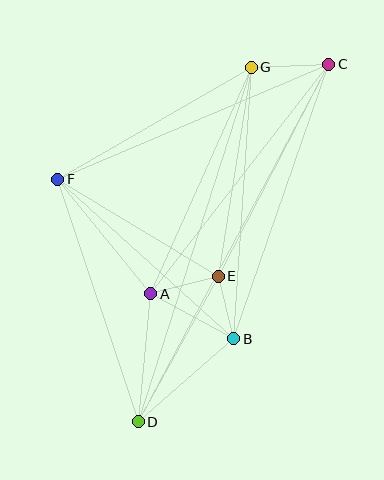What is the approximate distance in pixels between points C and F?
The distance between C and F is approximately 294 pixels.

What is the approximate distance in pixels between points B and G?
The distance between B and G is approximately 272 pixels.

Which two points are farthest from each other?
Points C and D are farthest from each other.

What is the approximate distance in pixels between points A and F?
The distance between A and F is approximately 148 pixels.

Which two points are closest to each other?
Points B and E are closest to each other.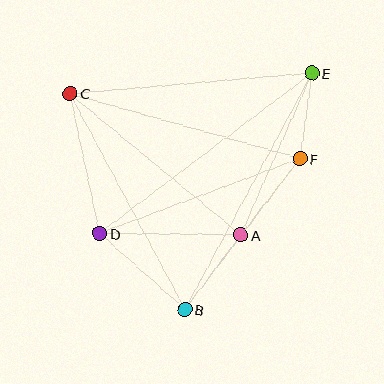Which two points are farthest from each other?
Points B and E are farthest from each other.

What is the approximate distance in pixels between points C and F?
The distance between C and F is approximately 239 pixels.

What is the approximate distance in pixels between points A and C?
The distance between A and C is approximately 222 pixels.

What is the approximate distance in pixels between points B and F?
The distance between B and F is approximately 190 pixels.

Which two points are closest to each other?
Points E and F are closest to each other.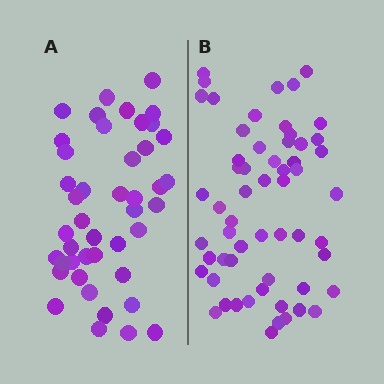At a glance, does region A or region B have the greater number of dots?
Region B (the right region) has more dots.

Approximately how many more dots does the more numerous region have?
Region B has approximately 15 more dots than region A.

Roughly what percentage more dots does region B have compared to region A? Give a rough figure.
About 30% more.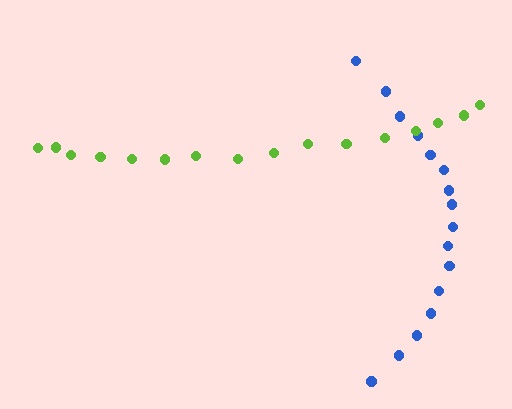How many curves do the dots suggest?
There are 2 distinct paths.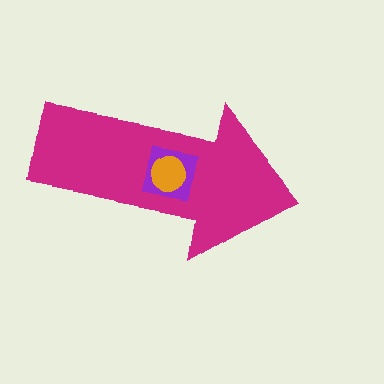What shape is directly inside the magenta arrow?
The purple square.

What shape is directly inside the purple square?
The orange circle.